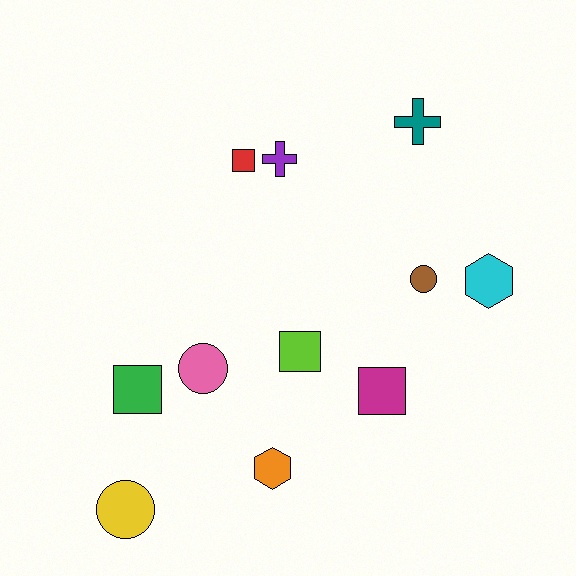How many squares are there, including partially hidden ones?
There are 4 squares.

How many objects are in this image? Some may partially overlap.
There are 11 objects.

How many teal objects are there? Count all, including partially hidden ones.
There is 1 teal object.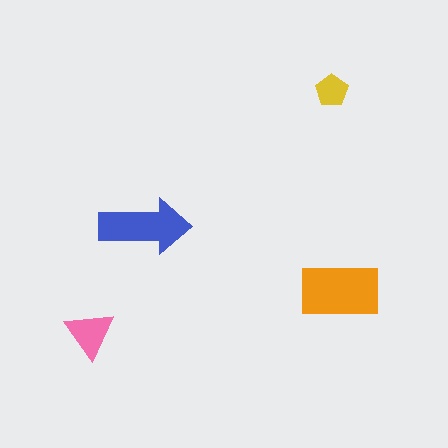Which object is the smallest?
The yellow pentagon.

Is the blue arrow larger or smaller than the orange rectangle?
Smaller.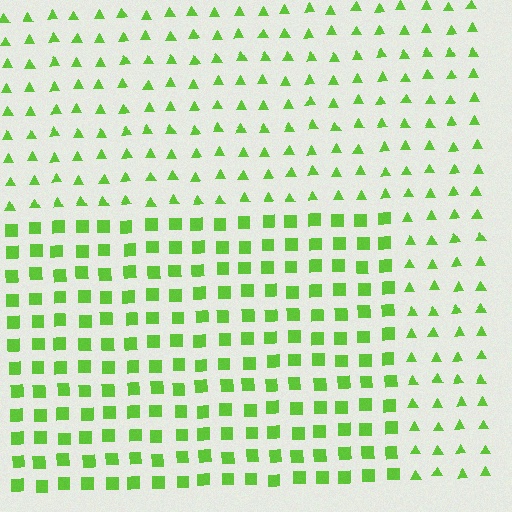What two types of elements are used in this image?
The image uses squares inside the rectangle region and triangles outside it.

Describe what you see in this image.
The image is filled with small lime elements arranged in a uniform grid. A rectangle-shaped region contains squares, while the surrounding area contains triangles. The boundary is defined purely by the change in element shape.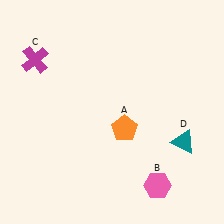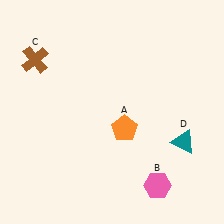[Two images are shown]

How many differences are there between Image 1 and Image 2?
There is 1 difference between the two images.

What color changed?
The cross (C) changed from magenta in Image 1 to brown in Image 2.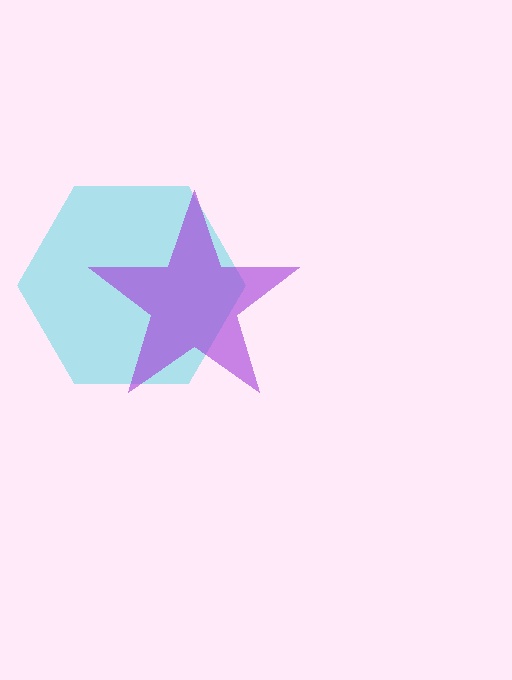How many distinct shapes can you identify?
There are 2 distinct shapes: a cyan hexagon, a purple star.